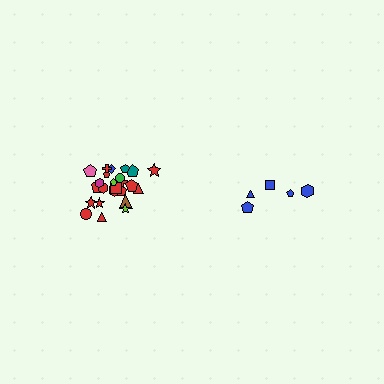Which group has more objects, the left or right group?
The left group.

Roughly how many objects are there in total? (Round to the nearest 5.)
Roughly 30 objects in total.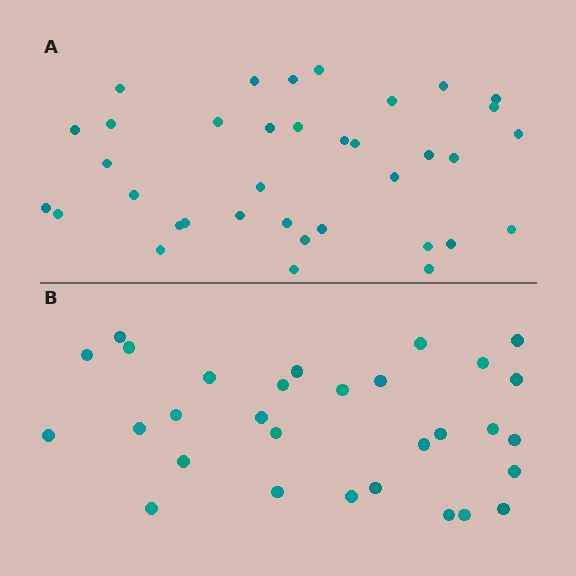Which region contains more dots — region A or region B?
Region A (the top region) has more dots.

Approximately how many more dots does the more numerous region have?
Region A has about 6 more dots than region B.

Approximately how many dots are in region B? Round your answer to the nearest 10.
About 30 dots.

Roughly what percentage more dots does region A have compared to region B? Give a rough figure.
About 20% more.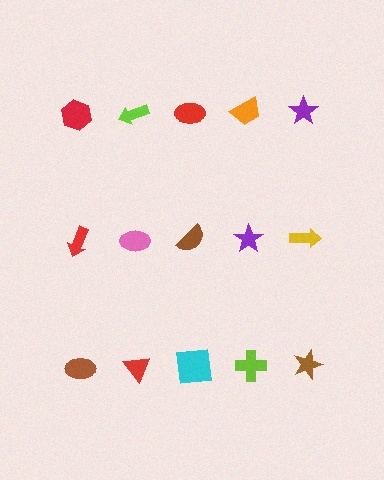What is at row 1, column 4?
An orange trapezoid.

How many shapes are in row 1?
5 shapes.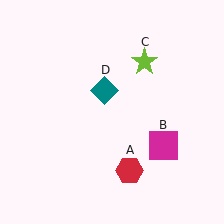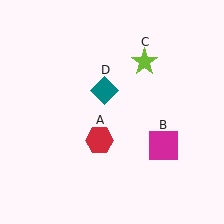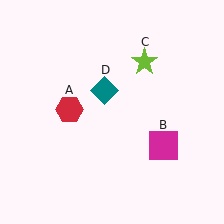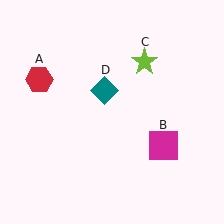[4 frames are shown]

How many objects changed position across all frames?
1 object changed position: red hexagon (object A).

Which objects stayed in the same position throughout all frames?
Magenta square (object B) and lime star (object C) and teal diamond (object D) remained stationary.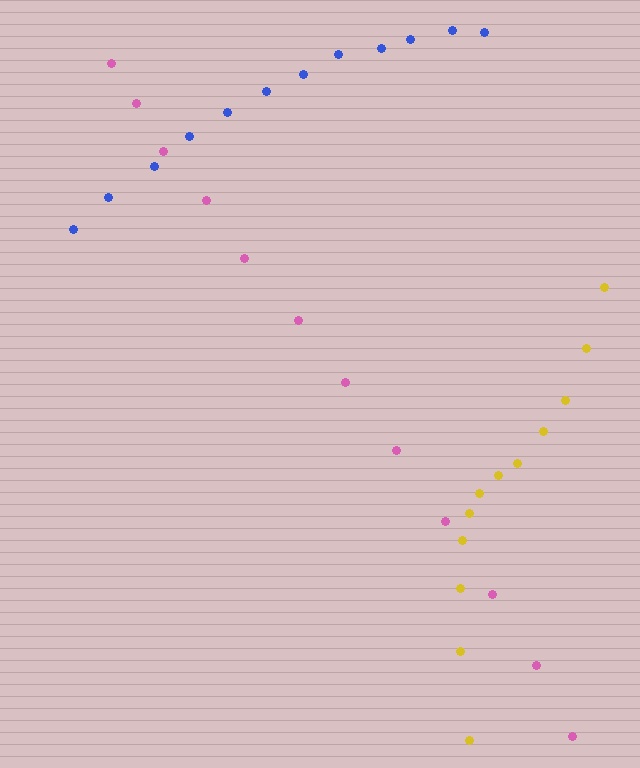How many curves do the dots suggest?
There are 3 distinct paths.